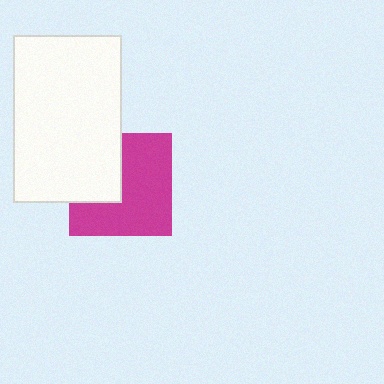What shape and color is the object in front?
The object in front is a white rectangle.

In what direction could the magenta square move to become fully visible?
The magenta square could move right. That would shift it out from behind the white rectangle entirely.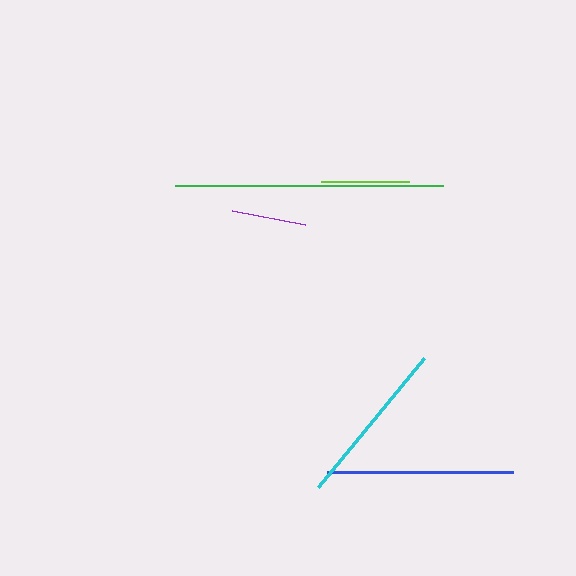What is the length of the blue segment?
The blue segment is approximately 186 pixels long.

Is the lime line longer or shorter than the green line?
The green line is longer than the lime line.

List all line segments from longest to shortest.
From longest to shortest: green, blue, cyan, lime, purple.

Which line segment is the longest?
The green line is the longest at approximately 268 pixels.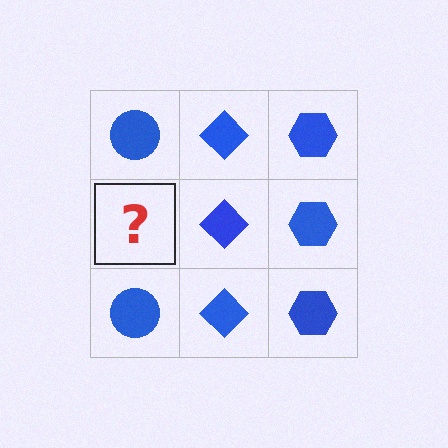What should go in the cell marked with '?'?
The missing cell should contain a blue circle.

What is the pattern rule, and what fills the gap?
The rule is that each column has a consistent shape. The gap should be filled with a blue circle.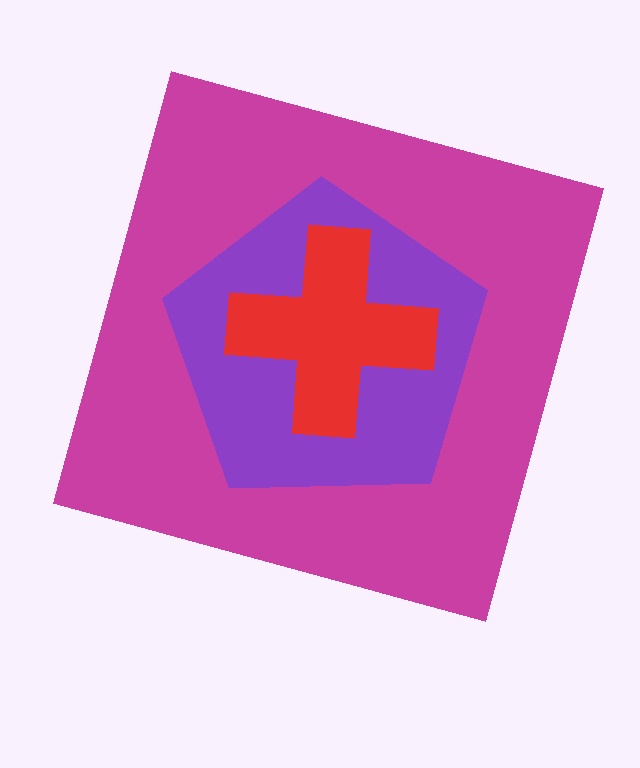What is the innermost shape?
The red cross.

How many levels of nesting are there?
3.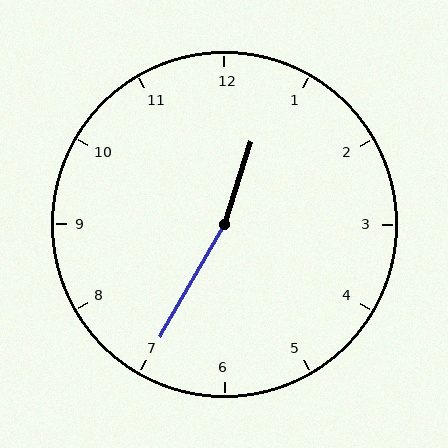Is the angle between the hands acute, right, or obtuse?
It is obtuse.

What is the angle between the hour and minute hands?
Approximately 168 degrees.